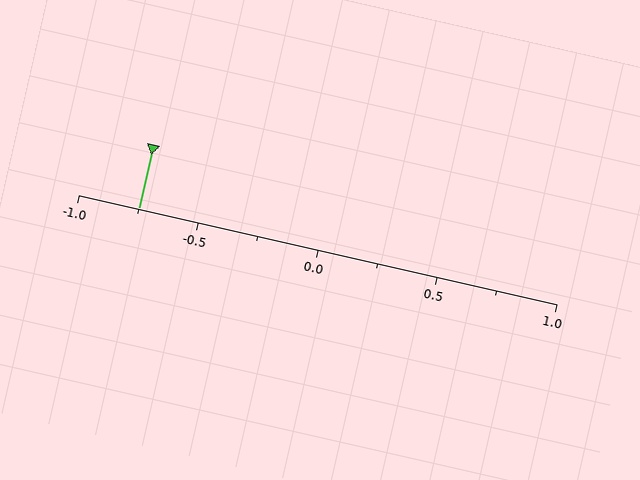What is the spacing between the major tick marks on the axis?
The major ticks are spaced 0.5 apart.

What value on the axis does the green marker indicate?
The marker indicates approximately -0.75.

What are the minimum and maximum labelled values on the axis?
The axis runs from -1.0 to 1.0.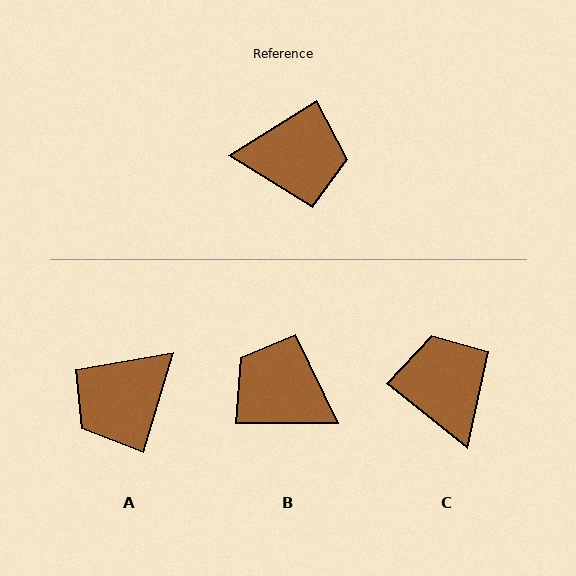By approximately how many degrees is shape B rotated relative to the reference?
Approximately 148 degrees counter-clockwise.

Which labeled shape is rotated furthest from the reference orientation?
B, about 148 degrees away.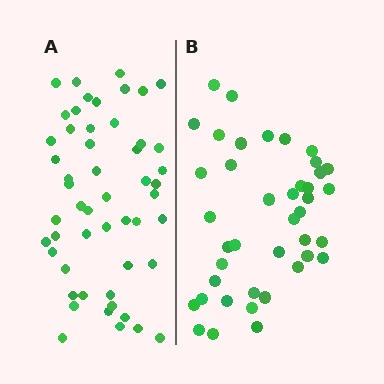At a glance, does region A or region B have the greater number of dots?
Region A (the left region) has more dots.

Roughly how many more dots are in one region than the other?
Region A has roughly 12 or so more dots than region B.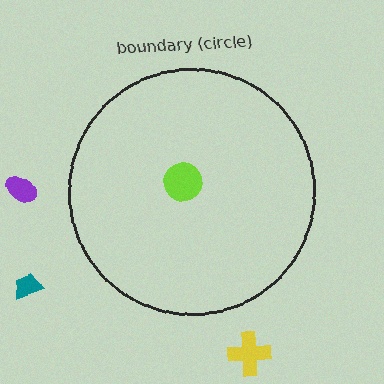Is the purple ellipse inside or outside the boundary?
Outside.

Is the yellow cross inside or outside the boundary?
Outside.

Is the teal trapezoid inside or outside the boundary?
Outside.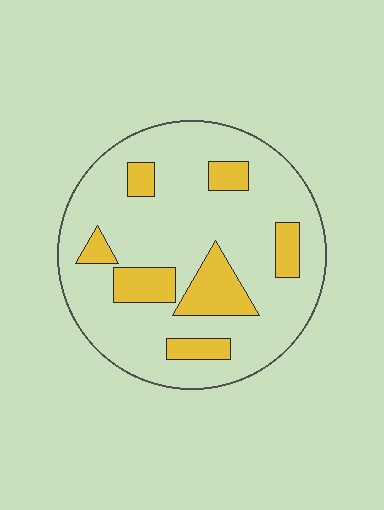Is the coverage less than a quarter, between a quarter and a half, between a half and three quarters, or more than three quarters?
Less than a quarter.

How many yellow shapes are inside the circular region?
7.